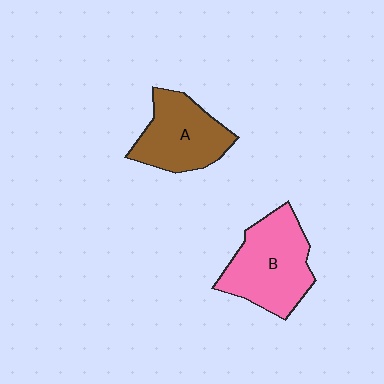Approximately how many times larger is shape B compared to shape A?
Approximately 1.2 times.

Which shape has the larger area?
Shape B (pink).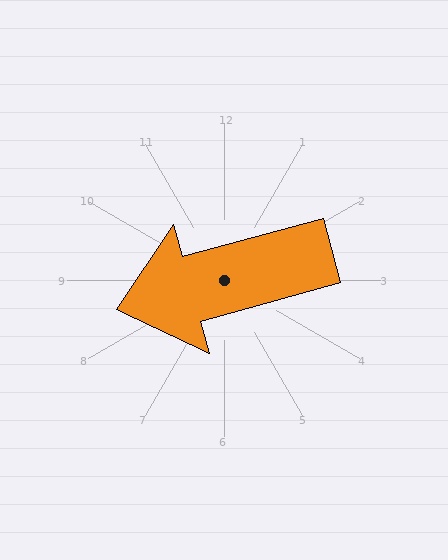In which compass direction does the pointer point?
West.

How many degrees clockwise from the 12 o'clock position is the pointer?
Approximately 255 degrees.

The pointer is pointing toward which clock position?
Roughly 8 o'clock.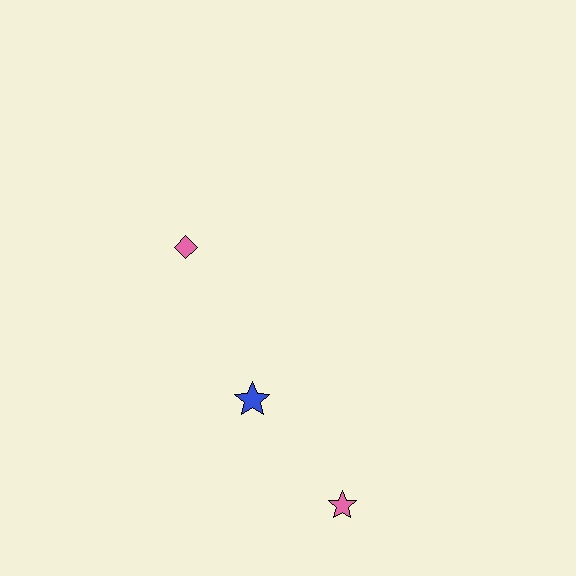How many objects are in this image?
There are 3 objects.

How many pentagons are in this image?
There are no pentagons.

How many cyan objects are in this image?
There are no cyan objects.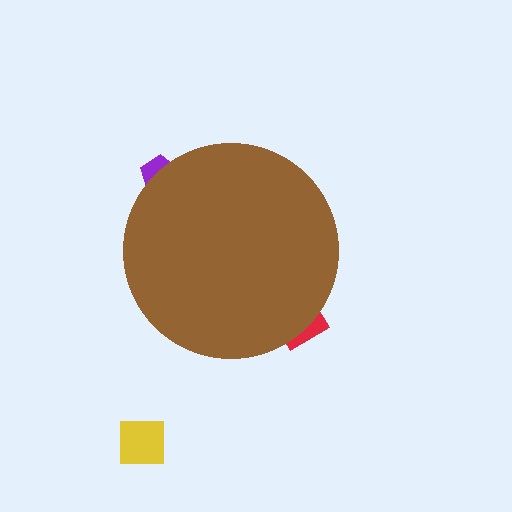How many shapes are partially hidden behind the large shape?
2 shapes are partially hidden.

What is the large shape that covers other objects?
A brown circle.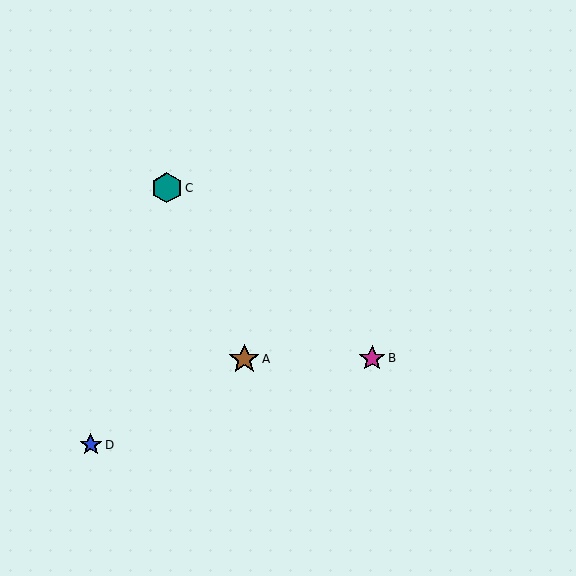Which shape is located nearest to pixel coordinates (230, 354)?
The brown star (labeled A) at (244, 359) is nearest to that location.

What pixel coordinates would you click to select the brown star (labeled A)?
Click at (244, 359) to select the brown star A.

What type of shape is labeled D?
Shape D is a blue star.